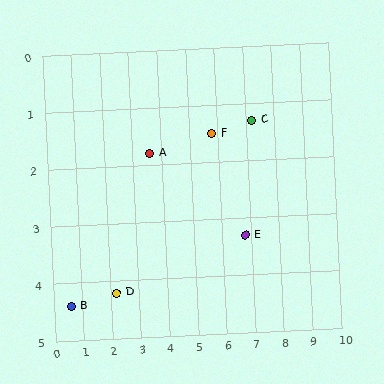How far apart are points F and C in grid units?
Points F and C are about 1.4 grid units apart.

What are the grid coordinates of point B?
Point B is at approximately (0.6, 4.4).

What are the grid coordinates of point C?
Point C is at approximately (7.2, 1.3).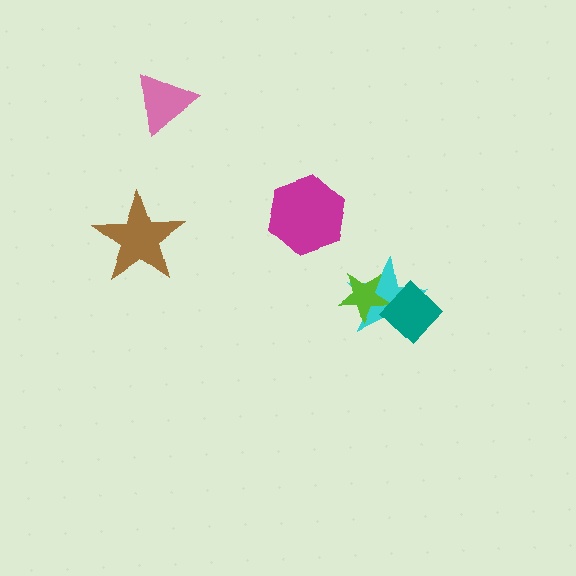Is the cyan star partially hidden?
Yes, it is partially covered by another shape.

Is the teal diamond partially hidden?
No, no other shape covers it.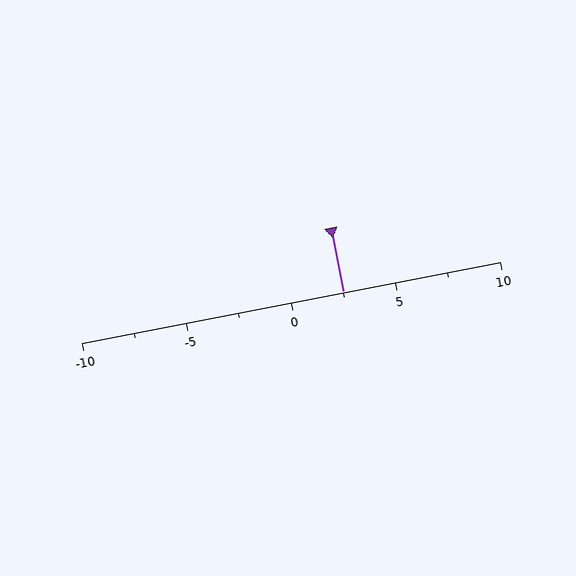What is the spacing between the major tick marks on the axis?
The major ticks are spaced 5 apart.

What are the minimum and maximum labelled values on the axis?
The axis runs from -10 to 10.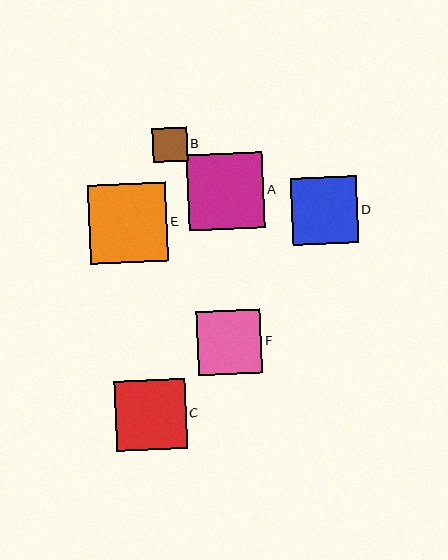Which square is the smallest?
Square B is the smallest with a size of approximately 34 pixels.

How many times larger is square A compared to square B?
Square A is approximately 2.2 times the size of square B.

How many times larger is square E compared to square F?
Square E is approximately 1.2 times the size of square F.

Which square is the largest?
Square E is the largest with a size of approximately 79 pixels.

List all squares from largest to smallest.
From largest to smallest: E, A, C, D, F, B.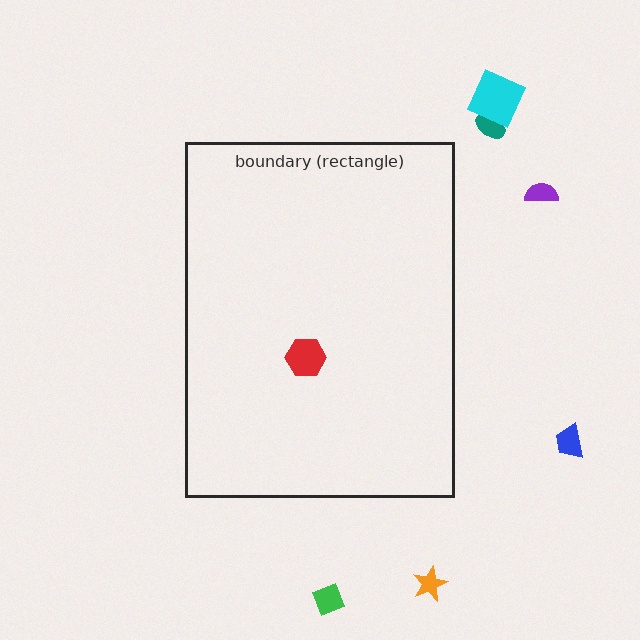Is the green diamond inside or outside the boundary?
Outside.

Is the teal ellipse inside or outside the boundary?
Outside.